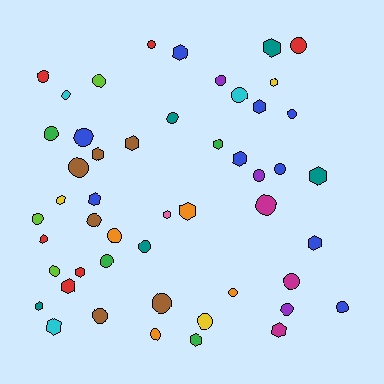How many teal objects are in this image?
There are 5 teal objects.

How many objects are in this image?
There are 50 objects.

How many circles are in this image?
There are 29 circles.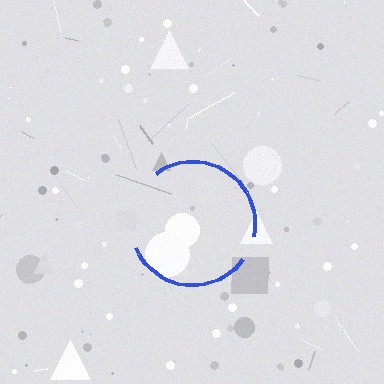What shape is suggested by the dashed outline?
The dashed outline suggests a circle.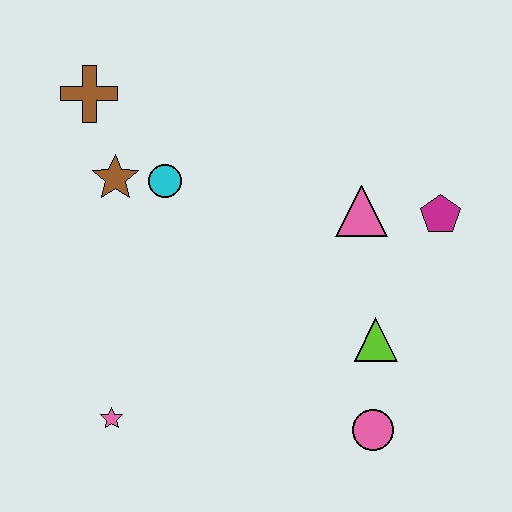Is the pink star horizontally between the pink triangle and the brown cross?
Yes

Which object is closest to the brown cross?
The brown star is closest to the brown cross.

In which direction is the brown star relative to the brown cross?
The brown star is below the brown cross.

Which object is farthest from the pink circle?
The brown cross is farthest from the pink circle.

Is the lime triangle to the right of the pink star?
Yes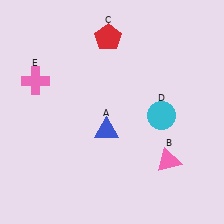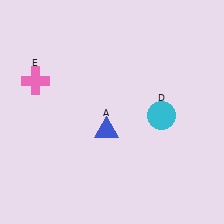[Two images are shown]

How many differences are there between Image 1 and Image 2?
There are 2 differences between the two images.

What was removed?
The pink triangle (B), the red pentagon (C) were removed in Image 2.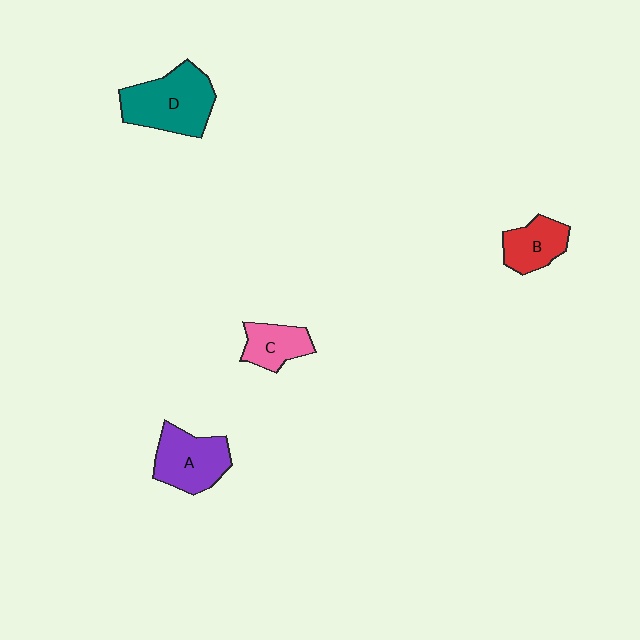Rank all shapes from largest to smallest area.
From largest to smallest: D (teal), A (purple), B (red), C (pink).